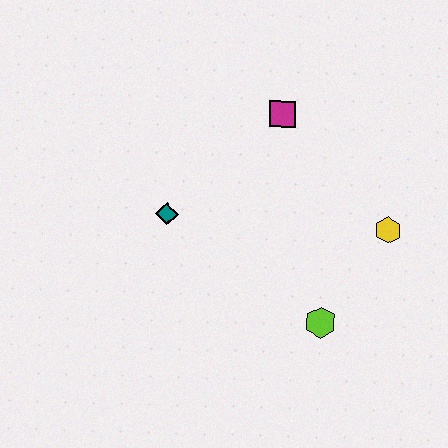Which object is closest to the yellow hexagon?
The lime hexagon is closest to the yellow hexagon.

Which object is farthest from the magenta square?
The lime hexagon is farthest from the magenta square.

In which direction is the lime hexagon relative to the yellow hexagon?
The lime hexagon is below the yellow hexagon.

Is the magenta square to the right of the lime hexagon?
No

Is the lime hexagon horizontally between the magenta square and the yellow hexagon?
Yes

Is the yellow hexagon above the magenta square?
No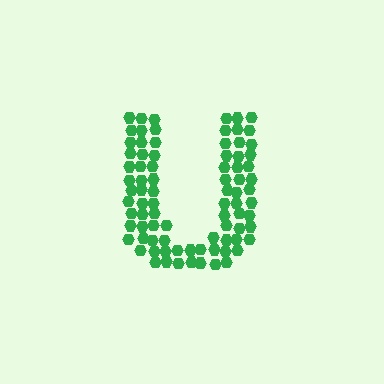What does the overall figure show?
The overall figure shows the letter U.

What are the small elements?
The small elements are hexagons.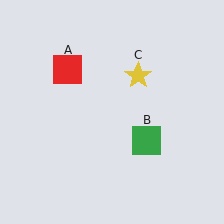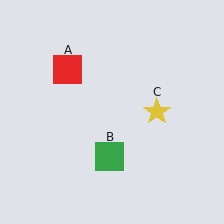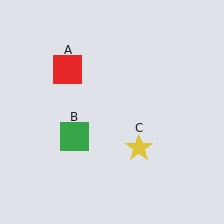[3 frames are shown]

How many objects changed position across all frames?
2 objects changed position: green square (object B), yellow star (object C).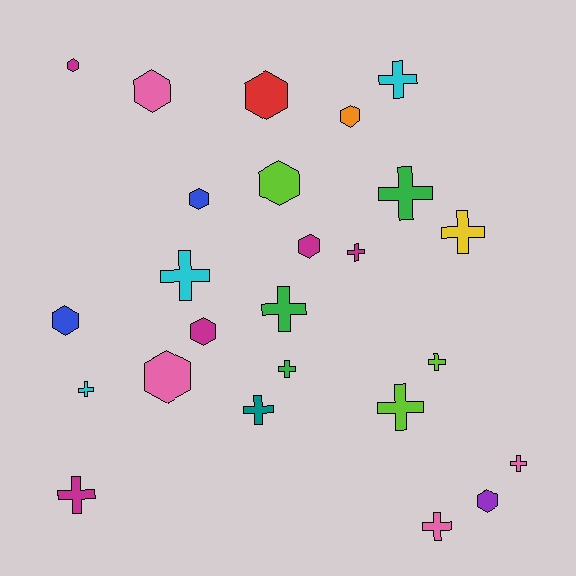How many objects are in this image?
There are 25 objects.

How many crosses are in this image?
There are 14 crosses.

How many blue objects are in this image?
There are 2 blue objects.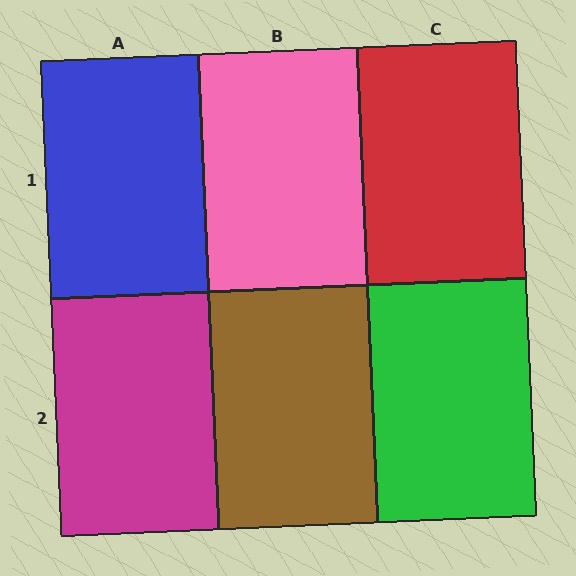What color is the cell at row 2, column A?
Magenta.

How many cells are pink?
1 cell is pink.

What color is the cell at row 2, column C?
Green.